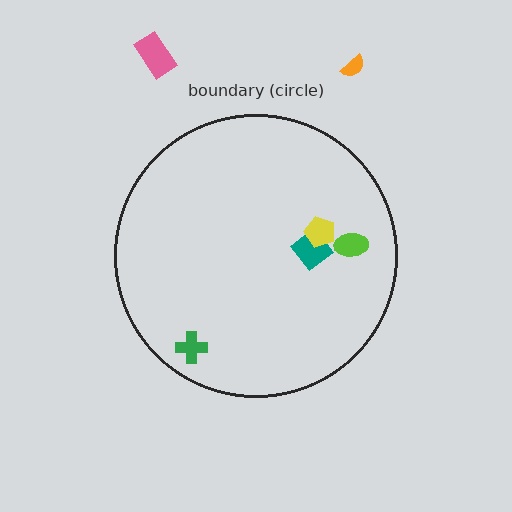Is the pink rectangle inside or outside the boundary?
Outside.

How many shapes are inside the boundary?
4 inside, 2 outside.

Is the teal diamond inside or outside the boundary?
Inside.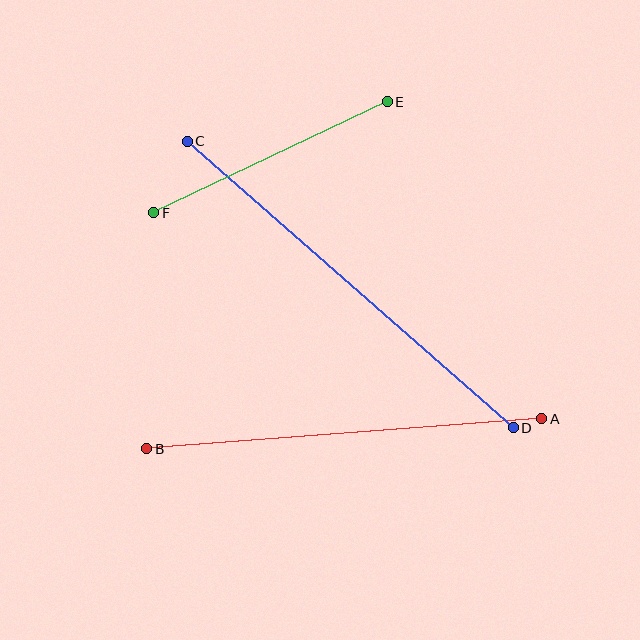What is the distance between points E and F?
The distance is approximately 259 pixels.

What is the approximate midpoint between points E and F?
The midpoint is at approximately (270, 157) pixels.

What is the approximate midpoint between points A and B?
The midpoint is at approximately (344, 434) pixels.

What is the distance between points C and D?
The distance is approximately 434 pixels.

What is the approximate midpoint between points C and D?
The midpoint is at approximately (350, 284) pixels.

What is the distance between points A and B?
The distance is approximately 396 pixels.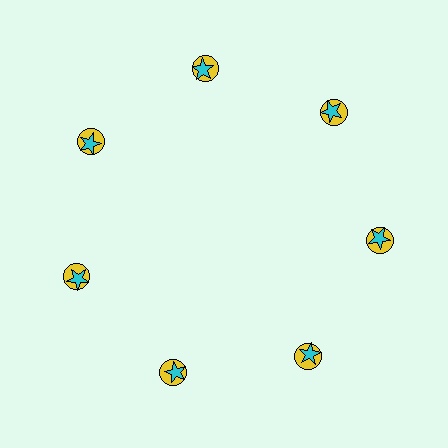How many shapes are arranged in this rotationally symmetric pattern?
There are 14 shapes, arranged in 7 groups of 2.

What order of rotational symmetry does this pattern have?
This pattern has 7-fold rotational symmetry.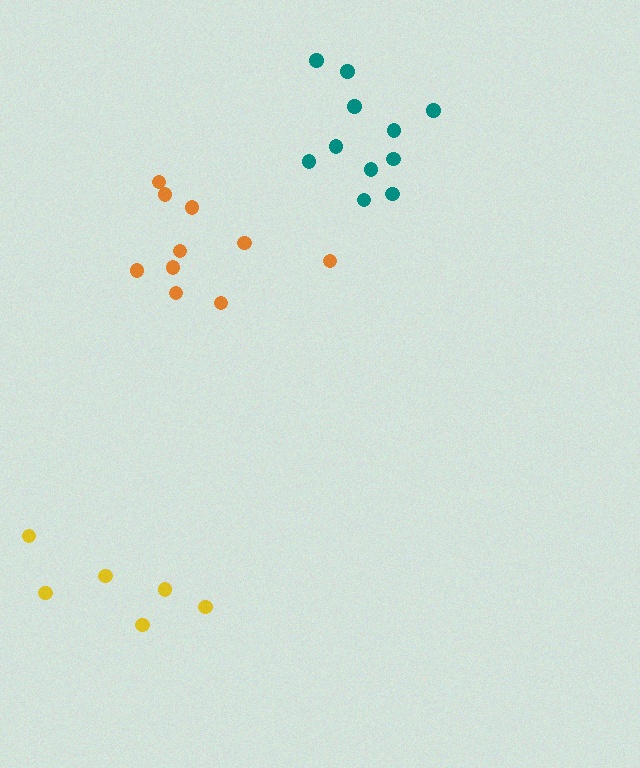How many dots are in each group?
Group 1: 6 dots, Group 2: 10 dots, Group 3: 11 dots (27 total).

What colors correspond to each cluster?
The clusters are colored: yellow, orange, teal.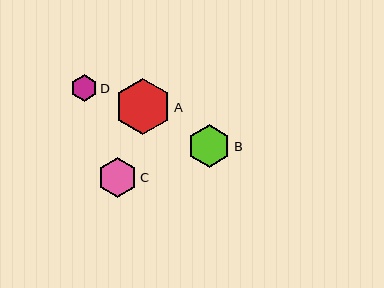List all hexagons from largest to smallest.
From largest to smallest: A, B, C, D.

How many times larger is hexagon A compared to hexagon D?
Hexagon A is approximately 2.1 times the size of hexagon D.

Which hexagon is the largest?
Hexagon A is the largest with a size of approximately 56 pixels.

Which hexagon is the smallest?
Hexagon D is the smallest with a size of approximately 27 pixels.